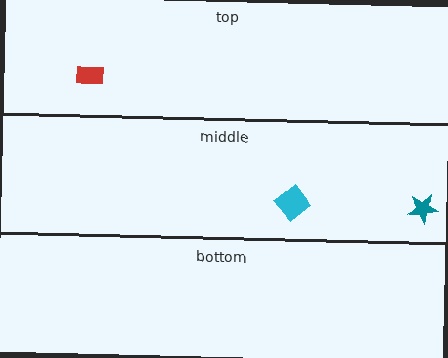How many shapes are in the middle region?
2.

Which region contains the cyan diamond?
The middle region.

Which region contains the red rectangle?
The top region.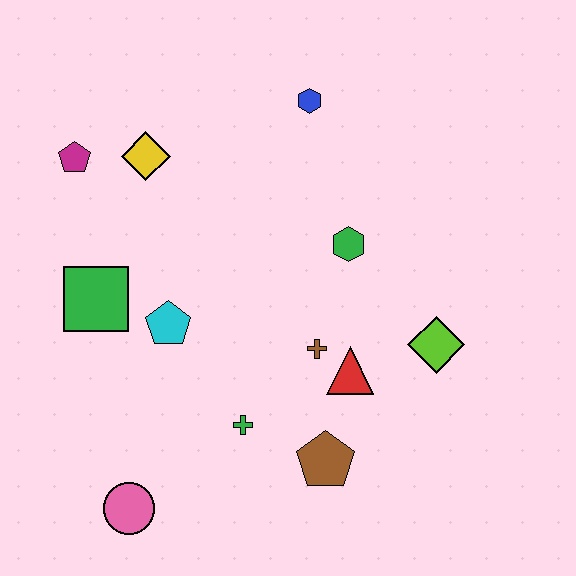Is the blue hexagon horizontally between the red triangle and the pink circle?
Yes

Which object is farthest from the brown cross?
The magenta pentagon is farthest from the brown cross.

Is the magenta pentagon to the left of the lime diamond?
Yes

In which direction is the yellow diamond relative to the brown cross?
The yellow diamond is above the brown cross.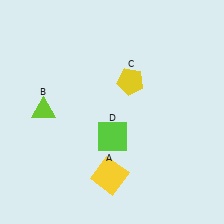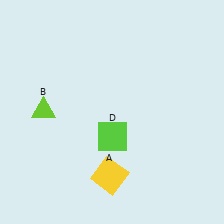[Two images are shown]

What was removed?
The yellow pentagon (C) was removed in Image 2.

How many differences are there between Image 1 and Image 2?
There is 1 difference between the two images.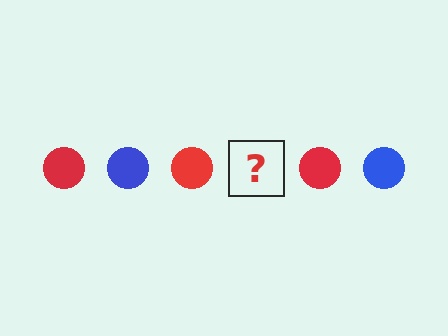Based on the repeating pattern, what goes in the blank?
The blank should be a blue circle.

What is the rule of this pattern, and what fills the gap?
The rule is that the pattern cycles through red, blue circles. The gap should be filled with a blue circle.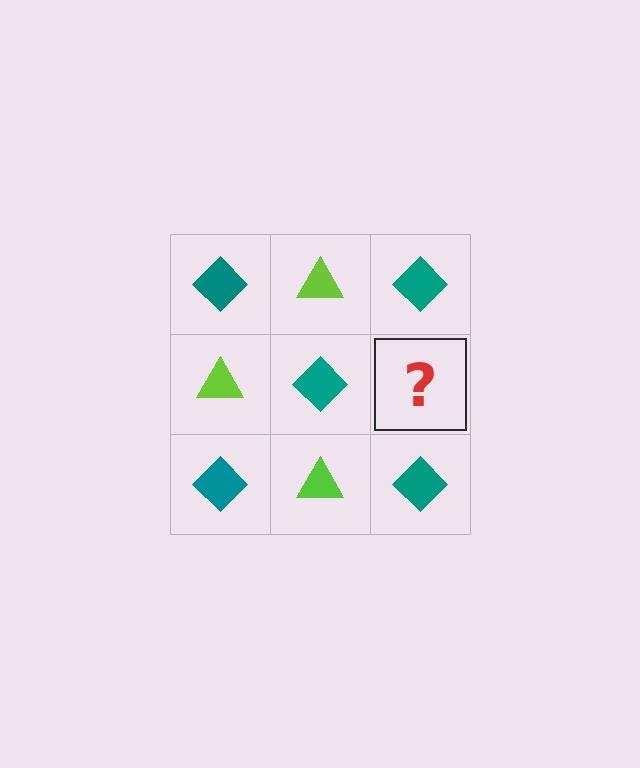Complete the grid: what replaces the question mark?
The question mark should be replaced with a lime triangle.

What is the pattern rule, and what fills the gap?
The rule is that it alternates teal diamond and lime triangle in a checkerboard pattern. The gap should be filled with a lime triangle.